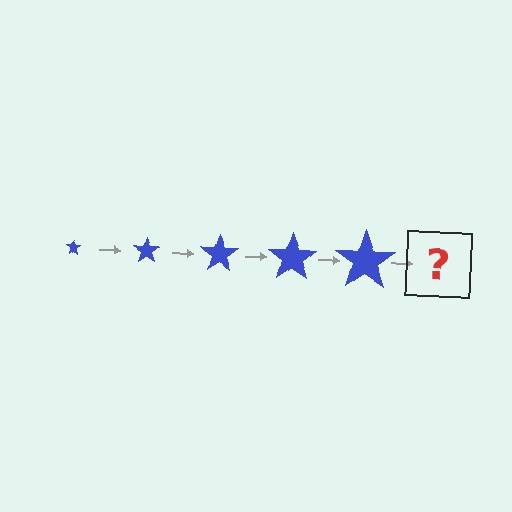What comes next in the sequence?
The next element should be a blue star, larger than the previous one.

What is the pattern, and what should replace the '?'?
The pattern is that the star gets progressively larger each step. The '?' should be a blue star, larger than the previous one.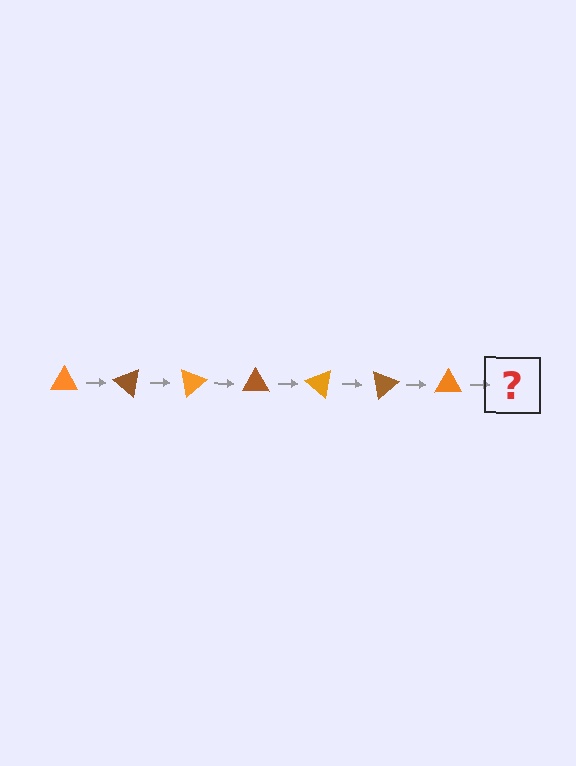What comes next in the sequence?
The next element should be a brown triangle, rotated 280 degrees from the start.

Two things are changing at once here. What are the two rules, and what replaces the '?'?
The two rules are that it rotates 40 degrees each step and the color cycles through orange and brown. The '?' should be a brown triangle, rotated 280 degrees from the start.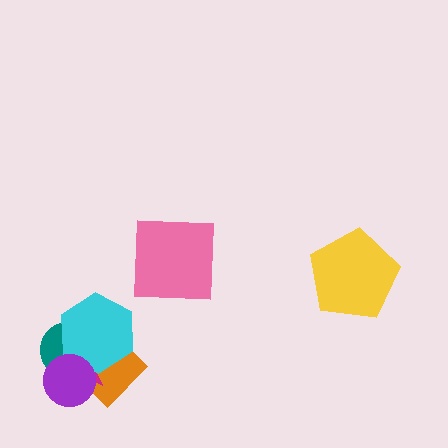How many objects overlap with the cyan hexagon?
4 objects overlap with the cyan hexagon.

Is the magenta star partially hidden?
Yes, it is partially covered by another shape.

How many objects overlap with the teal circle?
4 objects overlap with the teal circle.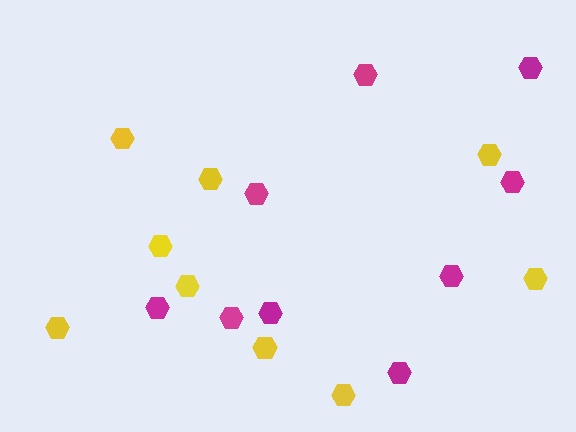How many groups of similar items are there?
There are 2 groups: one group of magenta hexagons (9) and one group of yellow hexagons (9).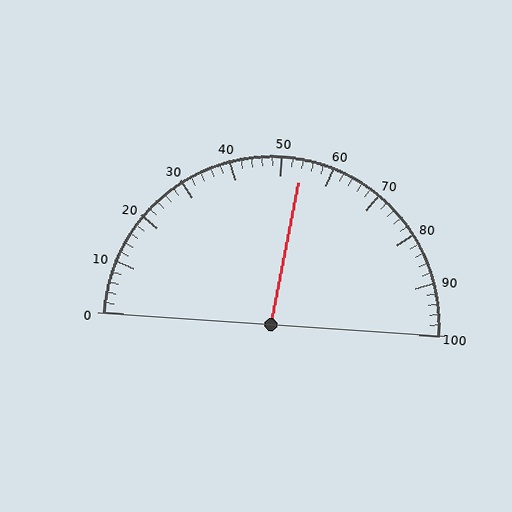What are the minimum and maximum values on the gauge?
The gauge ranges from 0 to 100.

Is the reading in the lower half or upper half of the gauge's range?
The reading is in the upper half of the range (0 to 100).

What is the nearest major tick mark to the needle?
The nearest major tick mark is 50.